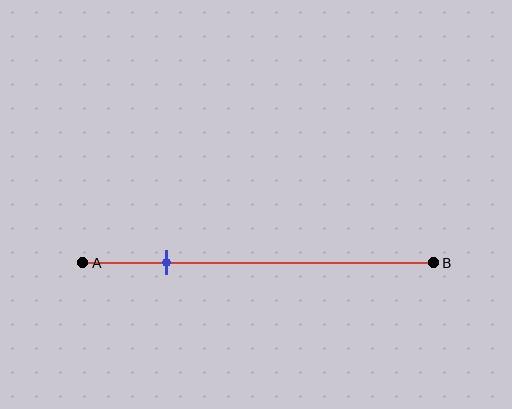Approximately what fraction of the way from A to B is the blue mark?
The blue mark is approximately 25% of the way from A to B.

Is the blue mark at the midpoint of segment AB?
No, the mark is at about 25% from A, not at the 50% midpoint.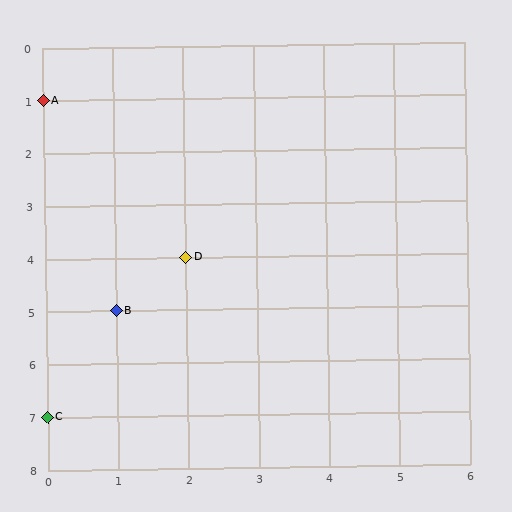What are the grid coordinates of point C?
Point C is at grid coordinates (0, 7).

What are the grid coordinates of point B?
Point B is at grid coordinates (1, 5).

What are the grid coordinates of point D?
Point D is at grid coordinates (2, 4).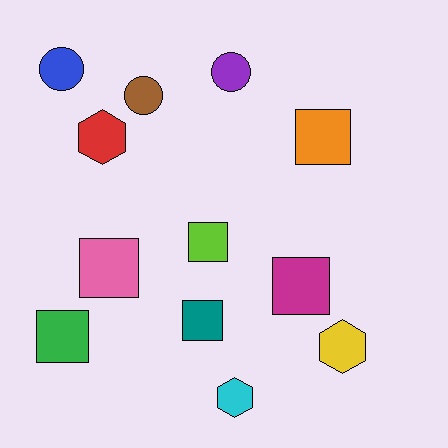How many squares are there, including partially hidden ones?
There are 6 squares.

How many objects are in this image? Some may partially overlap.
There are 12 objects.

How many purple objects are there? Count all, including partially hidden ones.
There is 1 purple object.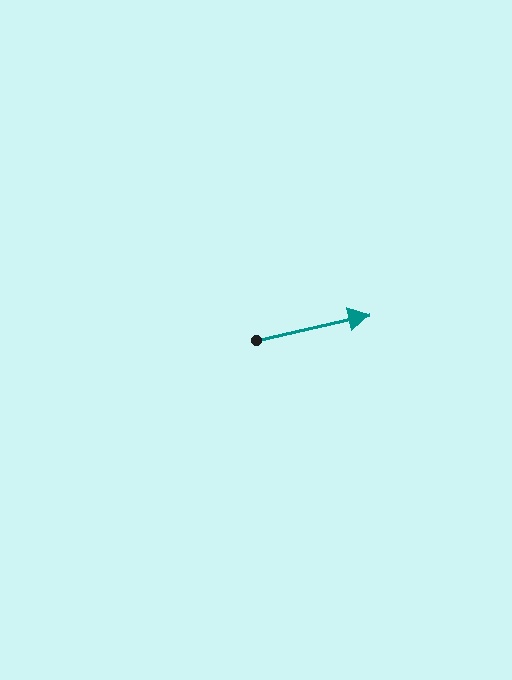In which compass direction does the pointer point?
East.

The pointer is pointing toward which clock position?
Roughly 3 o'clock.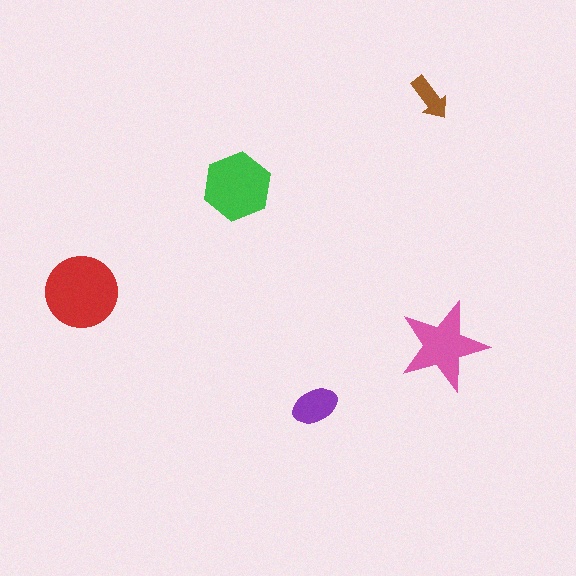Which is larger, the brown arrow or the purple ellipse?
The purple ellipse.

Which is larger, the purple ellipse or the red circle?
The red circle.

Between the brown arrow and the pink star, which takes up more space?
The pink star.